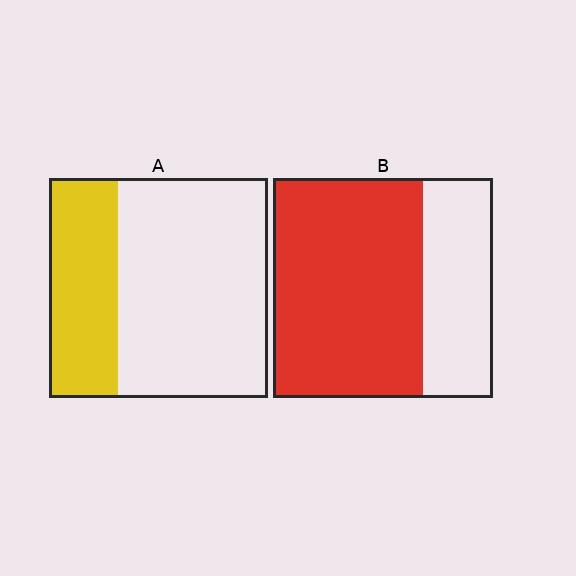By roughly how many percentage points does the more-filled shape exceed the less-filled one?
By roughly 35 percentage points (B over A).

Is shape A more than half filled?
No.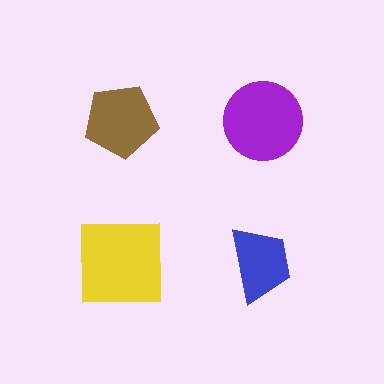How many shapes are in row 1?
2 shapes.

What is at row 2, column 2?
A blue trapezoid.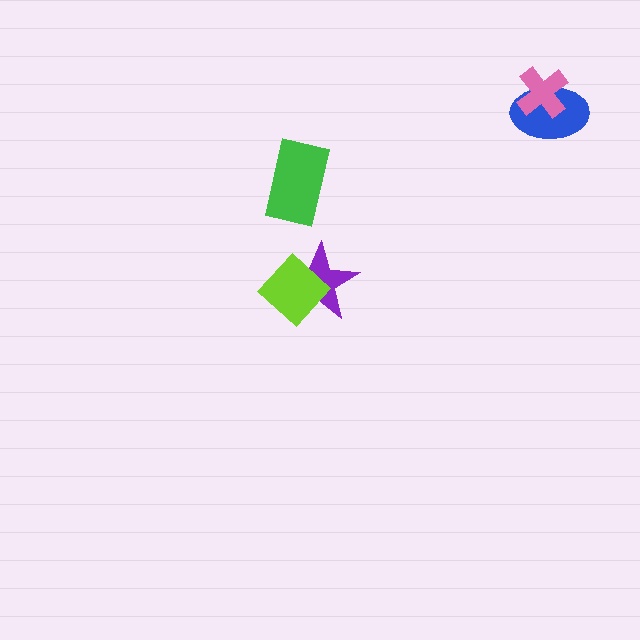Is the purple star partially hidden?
Yes, it is partially covered by another shape.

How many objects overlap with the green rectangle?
0 objects overlap with the green rectangle.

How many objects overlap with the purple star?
1 object overlaps with the purple star.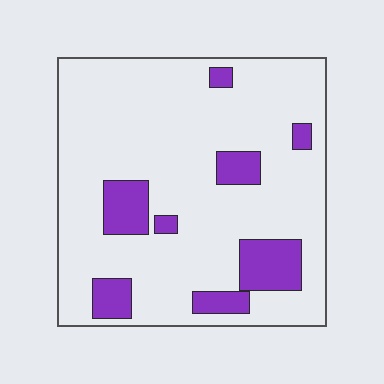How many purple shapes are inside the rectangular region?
8.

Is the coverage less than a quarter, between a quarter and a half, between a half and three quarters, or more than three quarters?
Less than a quarter.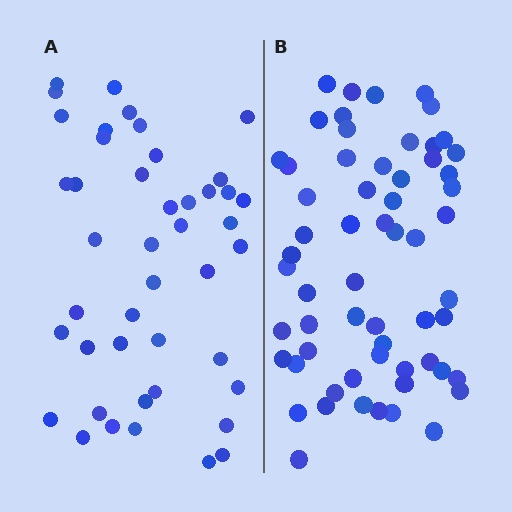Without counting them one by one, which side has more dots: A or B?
Region B (the right region) has more dots.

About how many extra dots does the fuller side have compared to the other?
Region B has approximately 15 more dots than region A.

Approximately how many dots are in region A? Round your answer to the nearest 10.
About 40 dots. (The exact count is 44, which rounds to 40.)